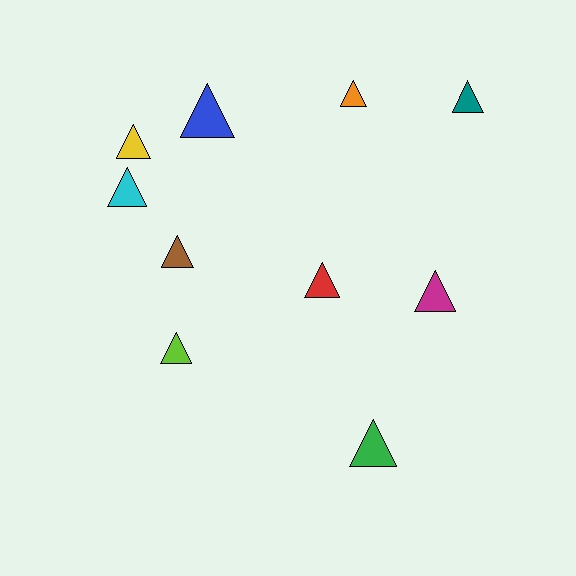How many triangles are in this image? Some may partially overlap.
There are 10 triangles.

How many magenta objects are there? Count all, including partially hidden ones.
There is 1 magenta object.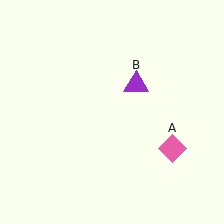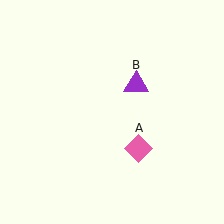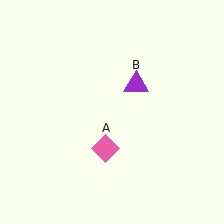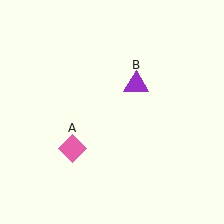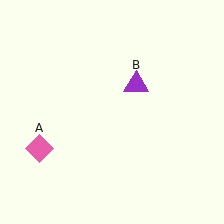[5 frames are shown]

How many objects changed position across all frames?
1 object changed position: pink diamond (object A).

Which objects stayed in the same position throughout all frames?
Purple triangle (object B) remained stationary.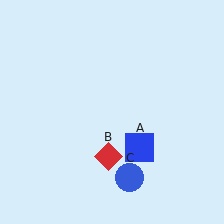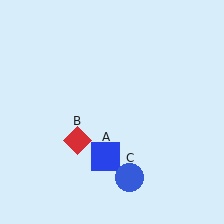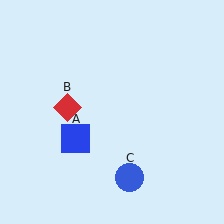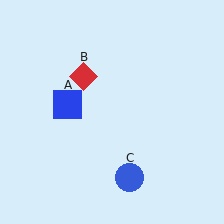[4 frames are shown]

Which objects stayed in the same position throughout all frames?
Blue circle (object C) remained stationary.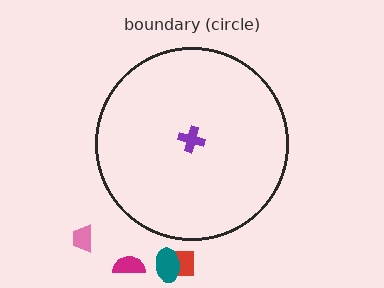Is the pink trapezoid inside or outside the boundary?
Outside.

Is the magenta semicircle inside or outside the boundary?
Outside.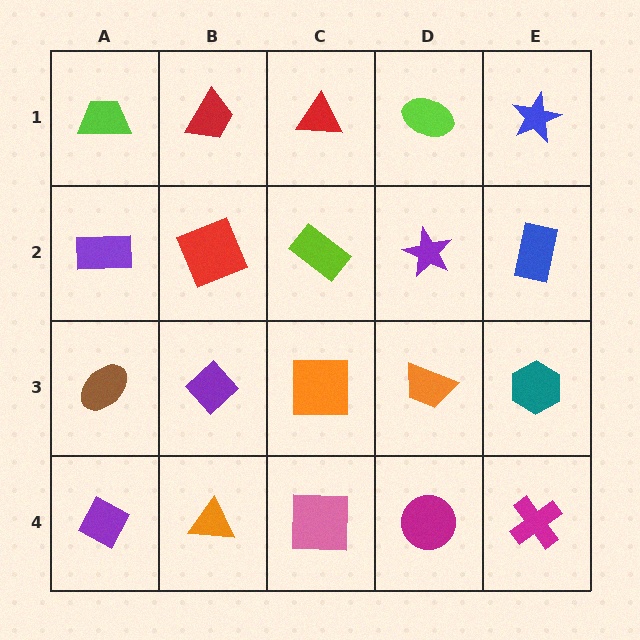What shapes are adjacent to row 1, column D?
A purple star (row 2, column D), a red triangle (row 1, column C), a blue star (row 1, column E).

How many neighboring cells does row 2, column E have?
3.